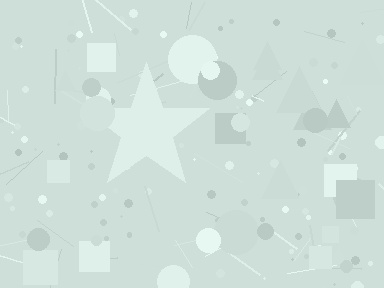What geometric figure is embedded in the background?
A star is embedded in the background.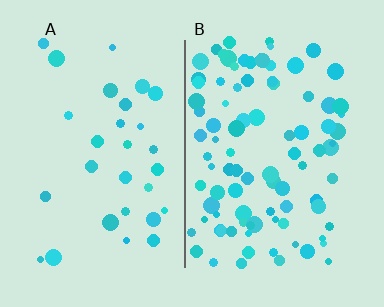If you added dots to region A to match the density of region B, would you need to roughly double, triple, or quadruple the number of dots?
Approximately triple.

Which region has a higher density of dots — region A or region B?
B (the right).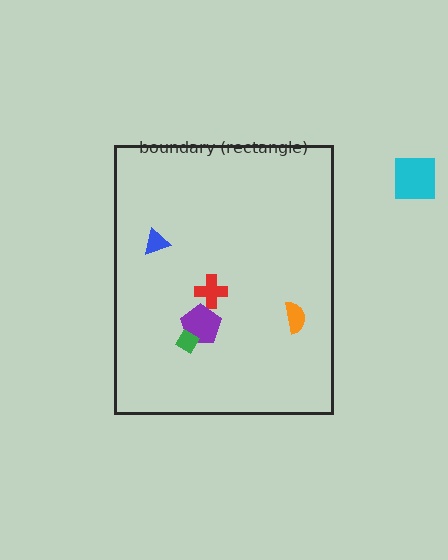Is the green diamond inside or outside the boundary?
Inside.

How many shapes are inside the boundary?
5 inside, 1 outside.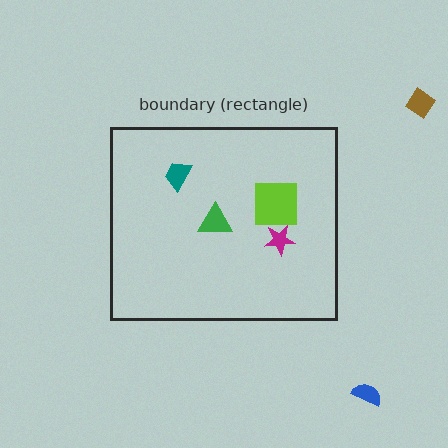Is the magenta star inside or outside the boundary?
Inside.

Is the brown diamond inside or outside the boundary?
Outside.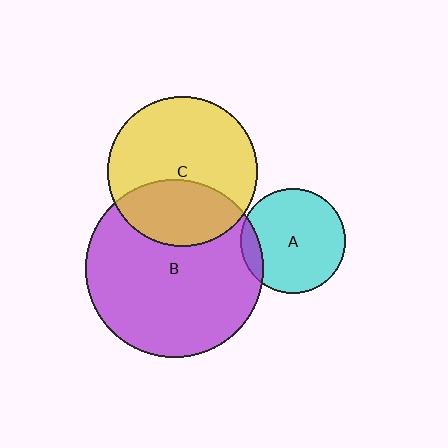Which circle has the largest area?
Circle B (purple).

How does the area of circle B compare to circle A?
Approximately 2.9 times.